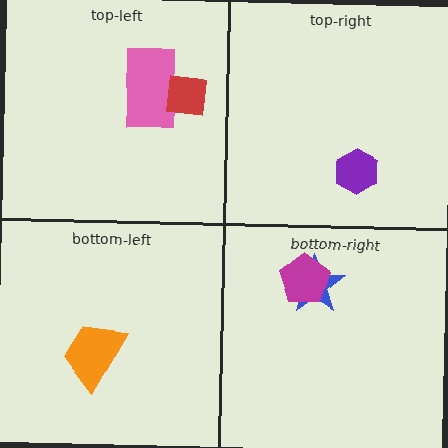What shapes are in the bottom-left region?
The orange trapezoid.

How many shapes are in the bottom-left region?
1.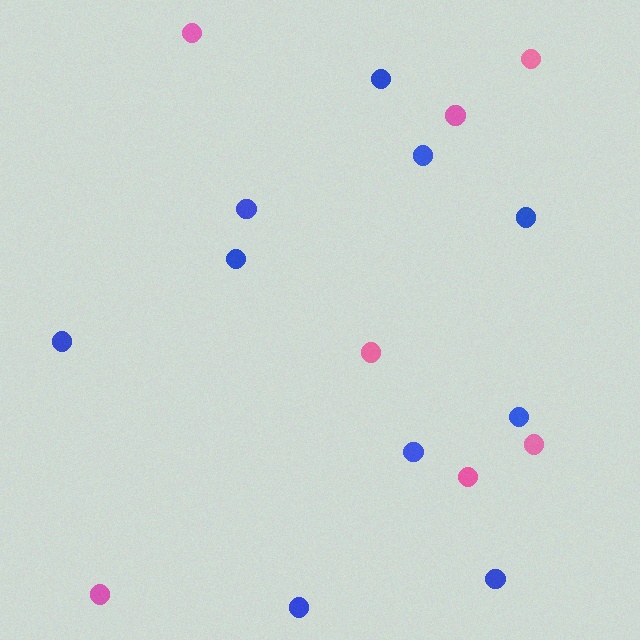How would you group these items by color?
There are 2 groups: one group of pink circles (7) and one group of blue circles (10).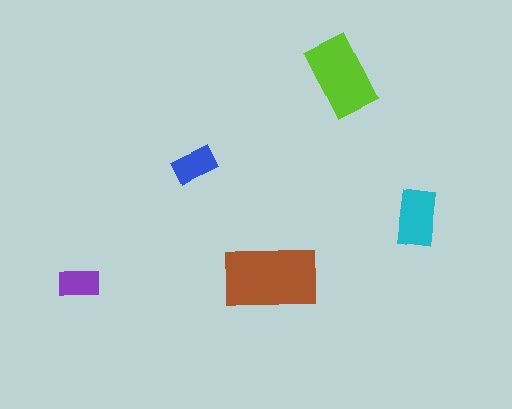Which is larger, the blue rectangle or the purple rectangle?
The blue one.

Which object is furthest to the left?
The purple rectangle is leftmost.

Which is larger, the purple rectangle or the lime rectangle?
The lime one.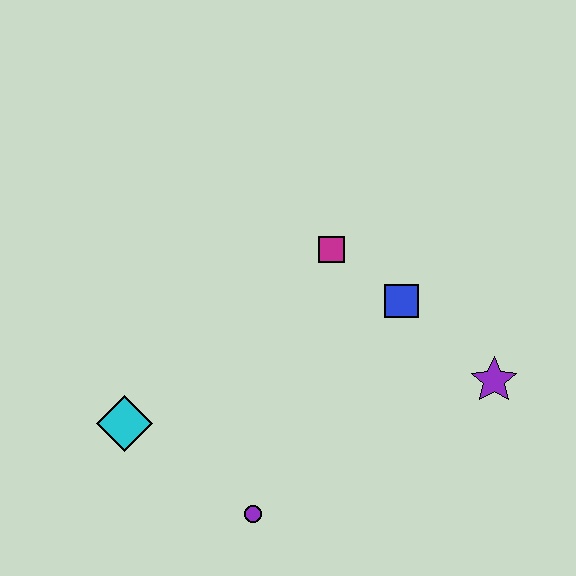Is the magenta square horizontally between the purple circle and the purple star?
Yes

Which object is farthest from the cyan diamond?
The purple star is farthest from the cyan diamond.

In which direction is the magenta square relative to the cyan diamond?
The magenta square is to the right of the cyan diamond.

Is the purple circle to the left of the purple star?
Yes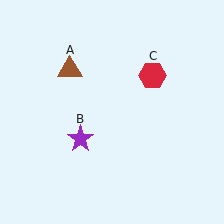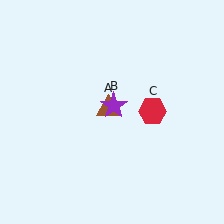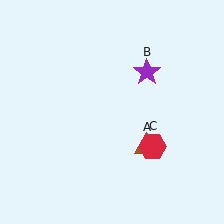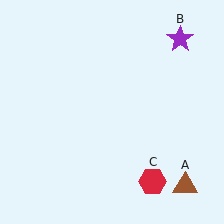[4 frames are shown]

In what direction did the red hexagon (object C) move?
The red hexagon (object C) moved down.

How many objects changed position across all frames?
3 objects changed position: brown triangle (object A), purple star (object B), red hexagon (object C).